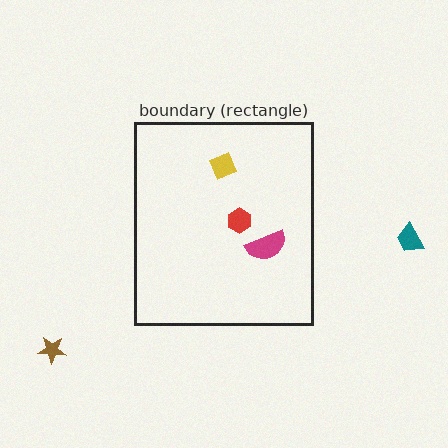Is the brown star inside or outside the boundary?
Outside.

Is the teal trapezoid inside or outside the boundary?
Outside.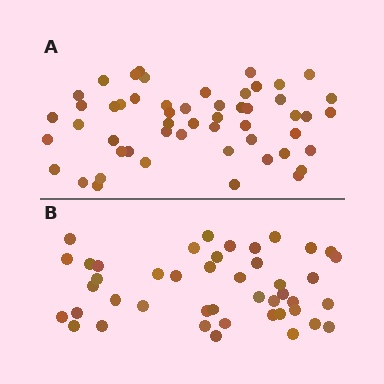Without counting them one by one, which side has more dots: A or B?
Region A (the top region) has more dots.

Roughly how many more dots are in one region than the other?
Region A has roughly 8 or so more dots than region B.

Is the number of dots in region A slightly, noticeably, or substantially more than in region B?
Region A has only slightly more — the two regions are fairly close. The ratio is roughly 1.2 to 1.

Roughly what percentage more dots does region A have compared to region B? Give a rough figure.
About 20% more.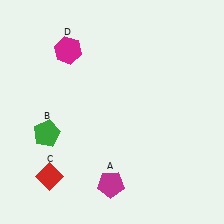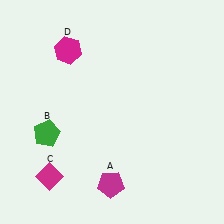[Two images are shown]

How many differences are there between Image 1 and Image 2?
There is 1 difference between the two images.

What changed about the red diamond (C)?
In Image 1, C is red. In Image 2, it changed to magenta.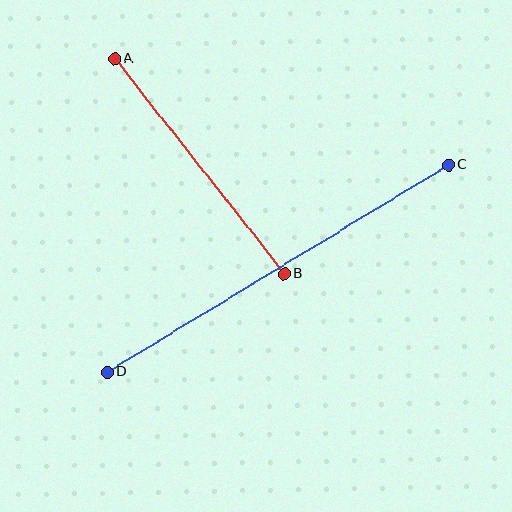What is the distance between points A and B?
The distance is approximately 274 pixels.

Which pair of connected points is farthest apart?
Points C and D are farthest apart.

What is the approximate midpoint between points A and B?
The midpoint is at approximately (200, 166) pixels.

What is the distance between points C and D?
The distance is approximately 399 pixels.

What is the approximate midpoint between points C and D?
The midpoint is at approximately (278, 268) pixels.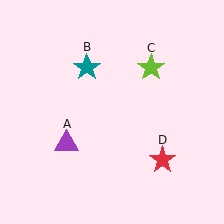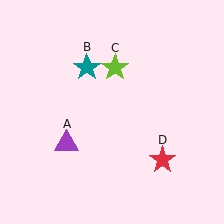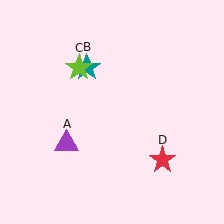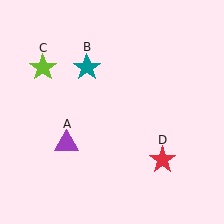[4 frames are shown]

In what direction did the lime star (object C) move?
The lime star (object C) moved left.